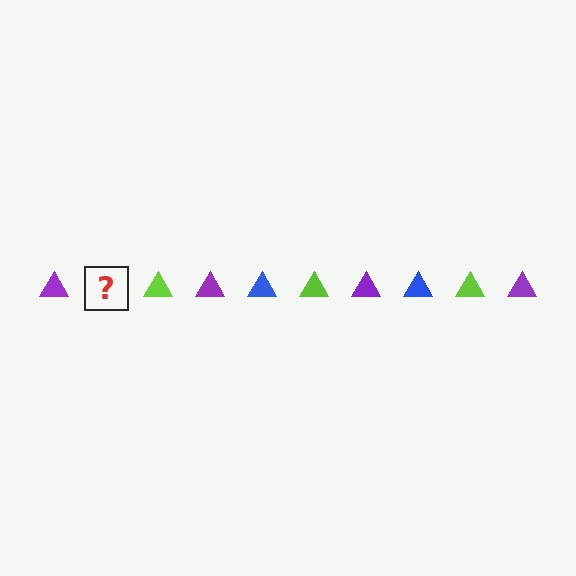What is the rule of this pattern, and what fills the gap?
The rule is that the pattern cycles through purple, blue, lime triangles. The gap should be filled with a blue triangle.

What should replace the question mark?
The question mark should be replaced with a blue triangle.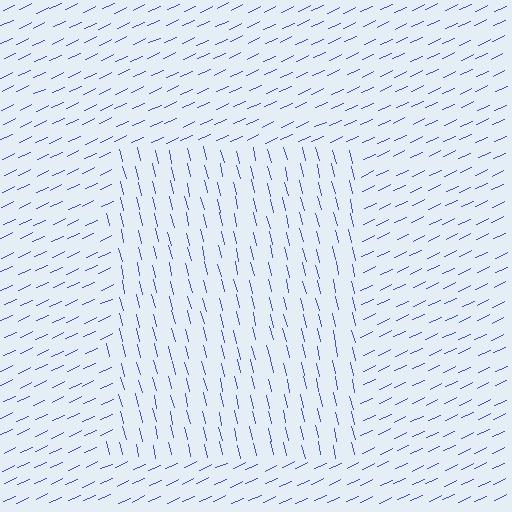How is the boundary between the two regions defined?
The boundary is defined purely by a change in line orientation (approximately 79 degrees difference). All lines are the same color and thickness.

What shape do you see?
I see a rectangle.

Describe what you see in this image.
The image is filled with small blue line segments. A rectangle region in the image has lines oriented differently from the surrounding lines, creating a visible texture boundary.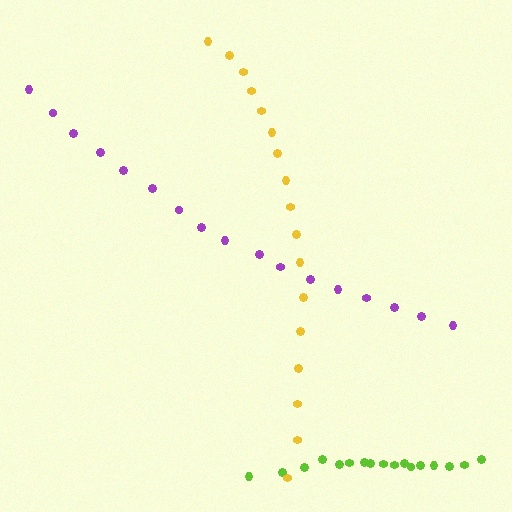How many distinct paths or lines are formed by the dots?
There are 3 distinct paths.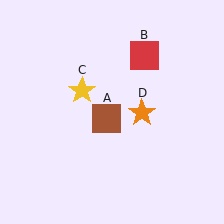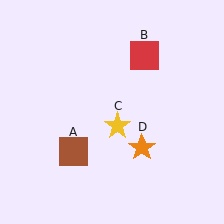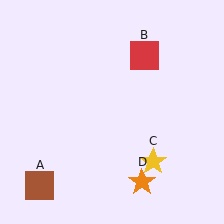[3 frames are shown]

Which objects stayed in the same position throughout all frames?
Red square (object B) remained stationary.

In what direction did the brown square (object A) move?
The brown square (object A) moved down and to the left.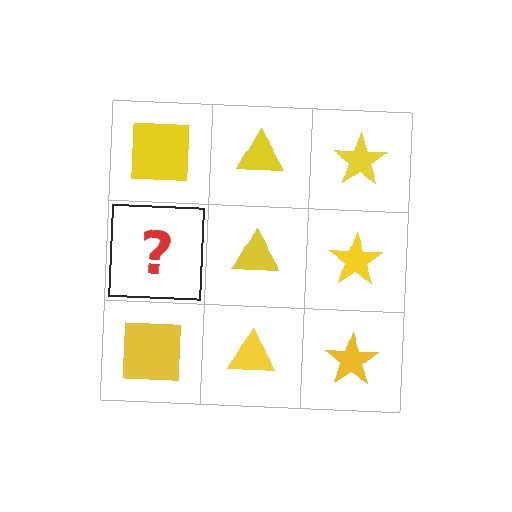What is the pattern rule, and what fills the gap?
The rule is that each column has a consistent shape. The gap should be filled with a yellow square.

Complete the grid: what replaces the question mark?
The question mark should be replaced with a yellow square.